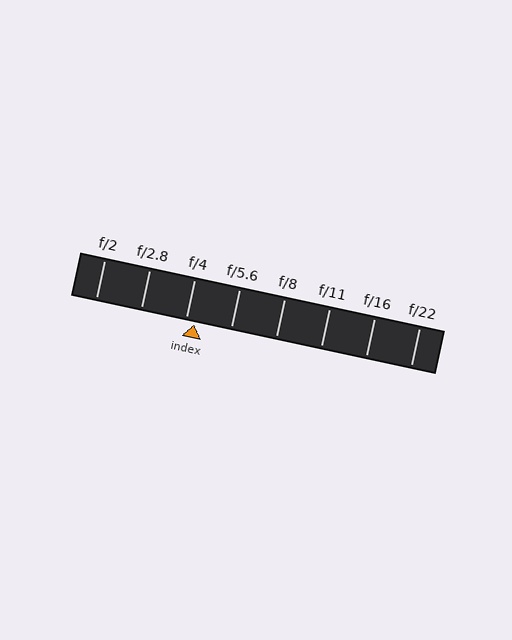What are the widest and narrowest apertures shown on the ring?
The widest aperture shown is f/2 and the narrowest is f/22.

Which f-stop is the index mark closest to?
The index mark is closest to f/4.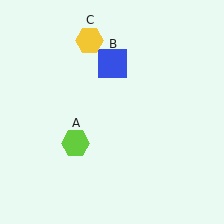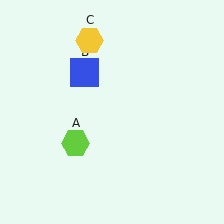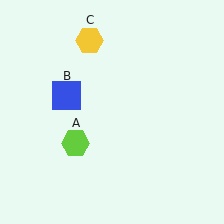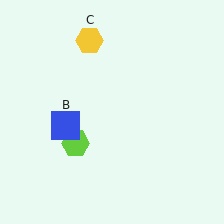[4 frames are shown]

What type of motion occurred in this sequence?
The blue square (object B) rotated counterclockwise around the center of the scene.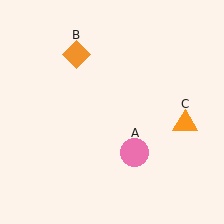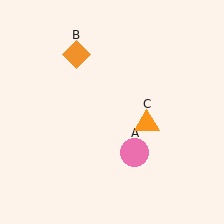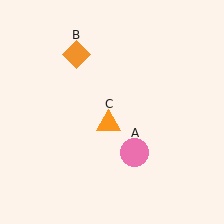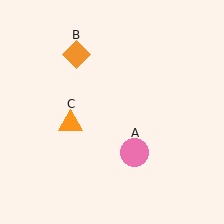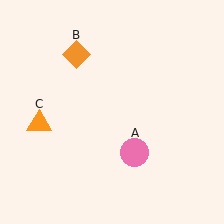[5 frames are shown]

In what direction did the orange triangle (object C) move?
The orange triangle (object C) moved left.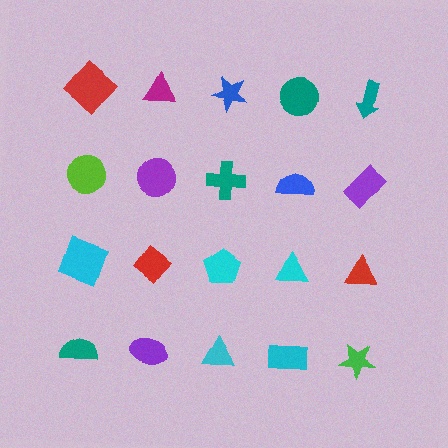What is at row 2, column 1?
A lime circle.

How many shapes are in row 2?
5 shapes.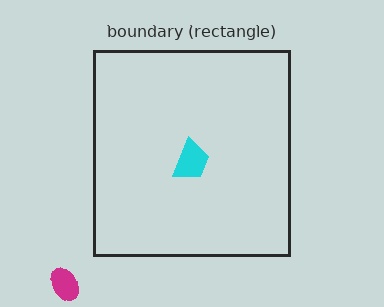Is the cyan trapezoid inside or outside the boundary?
Inside.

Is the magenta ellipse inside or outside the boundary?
Outside.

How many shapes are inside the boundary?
1 inside, 1 outside.